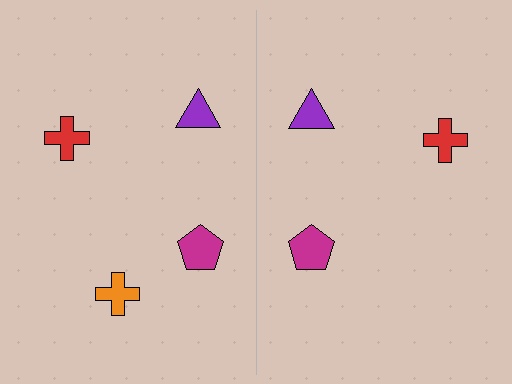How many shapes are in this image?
There are 7 shapes in this image.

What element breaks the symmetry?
A orange cross is missing from the right side.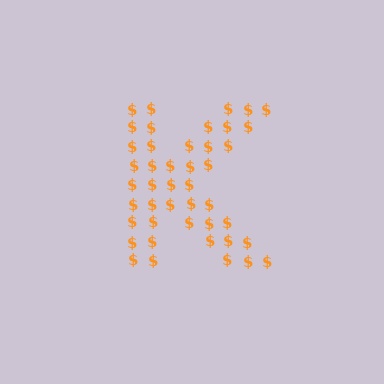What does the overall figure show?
The overall figure shows the letter K.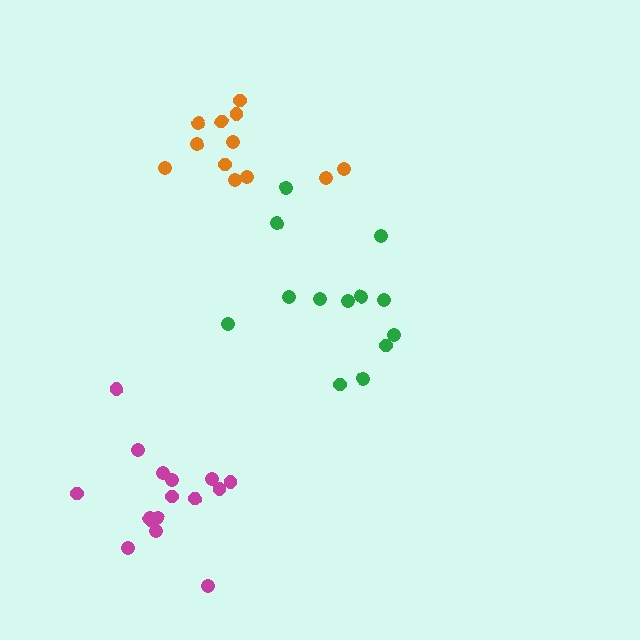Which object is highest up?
The orange cluster is topmost.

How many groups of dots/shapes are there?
There are 3 groups.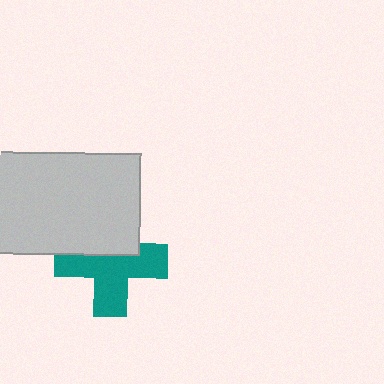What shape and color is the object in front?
The object in front is a light gray rectangle.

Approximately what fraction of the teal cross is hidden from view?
Roughly 37% of the teal cross is hidden behind the light gray rectangle.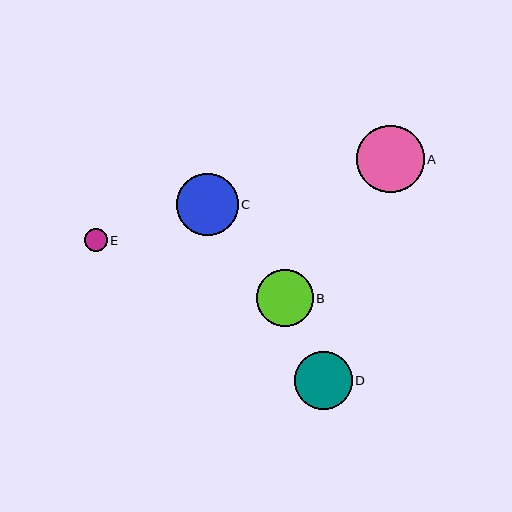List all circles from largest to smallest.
From largest to smallest: A, C, D, B, E.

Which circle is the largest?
Circle A is the largest with a size of approximately 67 pixels.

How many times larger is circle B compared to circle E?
Circle B is approximately 2.5 times the size of circle E.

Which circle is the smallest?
Circle E is the smallest with a size of approximately 23 pixels.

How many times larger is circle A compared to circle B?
Circle A is approximately 1.2 times the size of circle B.